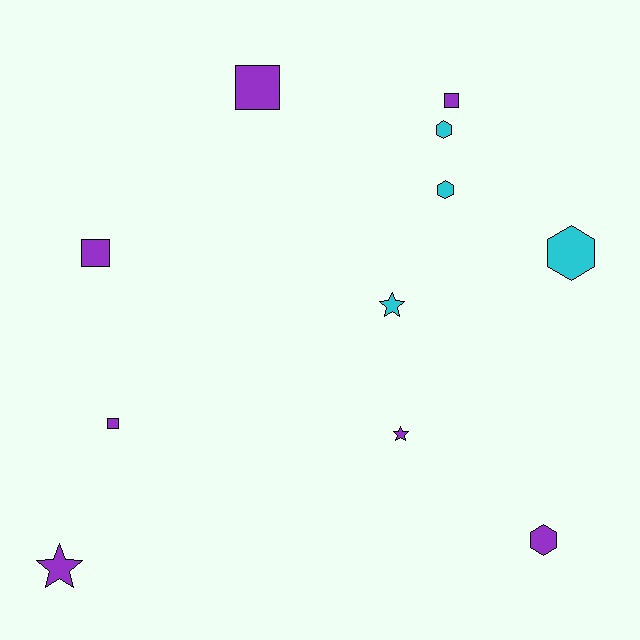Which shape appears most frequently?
Hexagon, with 4 objects.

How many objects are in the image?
There are 11 objects.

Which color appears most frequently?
Purple, with 7 objects.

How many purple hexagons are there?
There is 1 purple hexagon.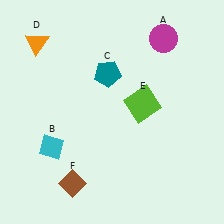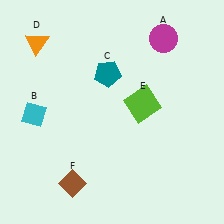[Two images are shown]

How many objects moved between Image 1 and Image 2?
1 object moved between the two images.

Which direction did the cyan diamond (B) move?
The cyan diamond (B) moved up.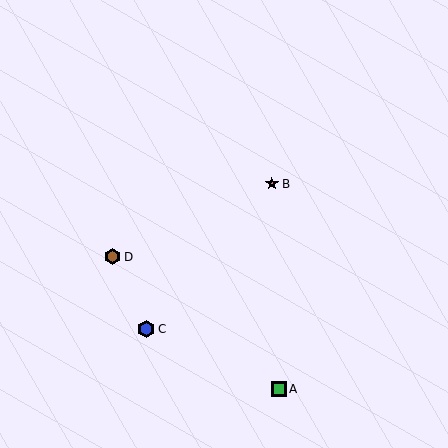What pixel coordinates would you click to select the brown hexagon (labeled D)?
Click at (113, 257) to select the brown hexagon D.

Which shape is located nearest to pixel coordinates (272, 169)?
The pink star (labeled B) at (272, 184) is nearest to that location.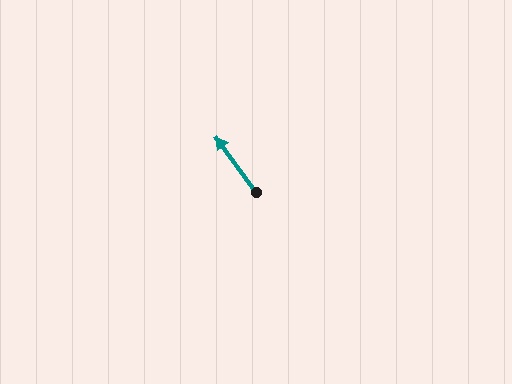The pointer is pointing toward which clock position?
Roughly 11 o'clock.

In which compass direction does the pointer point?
Northwest.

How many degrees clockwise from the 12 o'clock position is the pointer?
Approximately 324 degrees.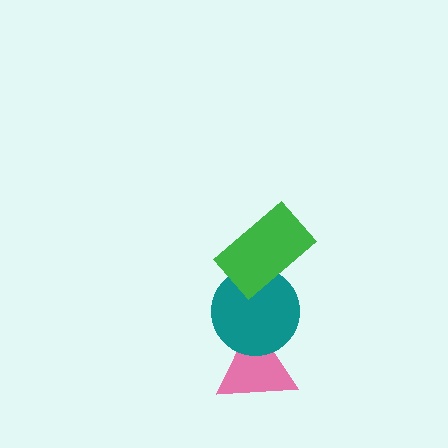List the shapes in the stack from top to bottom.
From top to bottom: the green rectangle, the teal circle, the pink triangle.